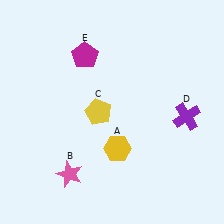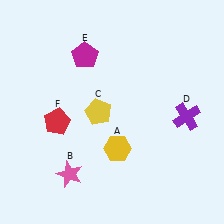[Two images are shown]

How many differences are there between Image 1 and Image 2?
There is 1 difference between the two images.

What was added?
A red pentagon (F) was added in Image 2.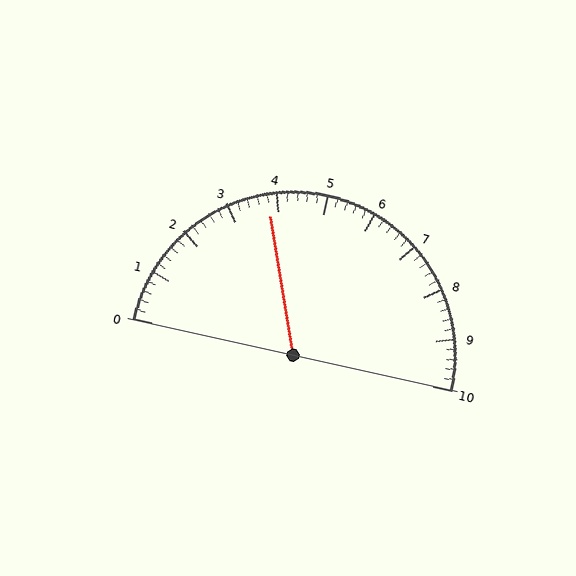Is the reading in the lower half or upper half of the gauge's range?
The reading is in the lower half of the range (0 to 10).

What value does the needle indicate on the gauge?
The needle indicates approximately 3.8.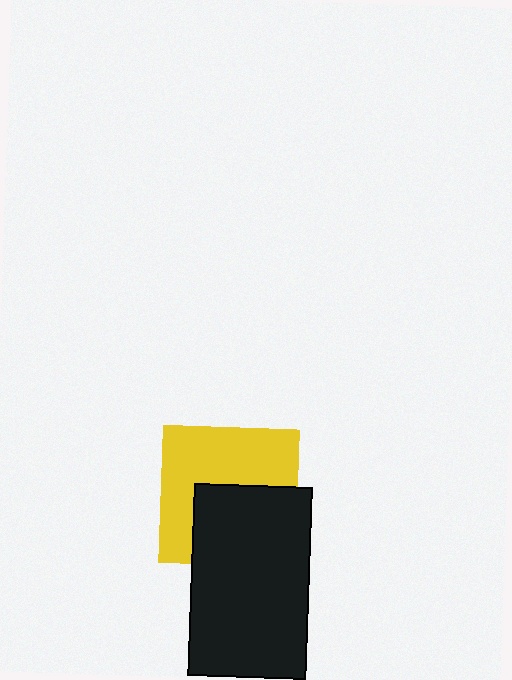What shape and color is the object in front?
The object in front is a black rectangle.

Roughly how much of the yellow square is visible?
About half of it is visible (roughly 56%).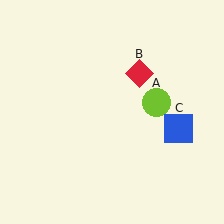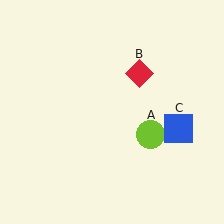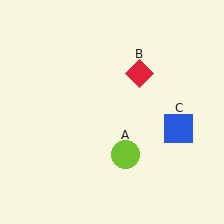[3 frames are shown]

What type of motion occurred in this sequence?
The lime circle (object A) rotated clockwise around the center of the scene.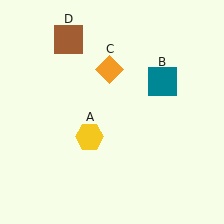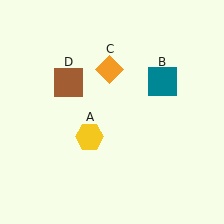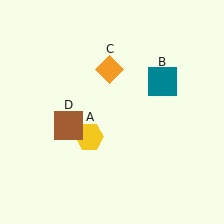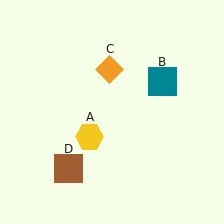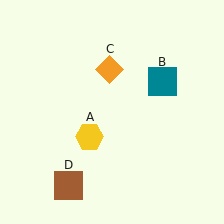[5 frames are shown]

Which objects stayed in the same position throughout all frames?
Yellow hexagon (object A) and teal square (object B) and orange diamond (object C) remained stationary.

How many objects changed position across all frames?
1 object changed position: brown square (object D).